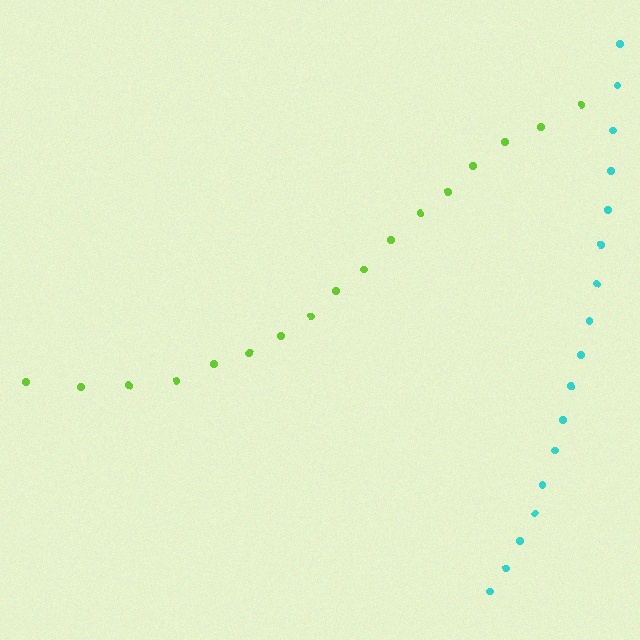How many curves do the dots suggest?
There are 2 distinct paths.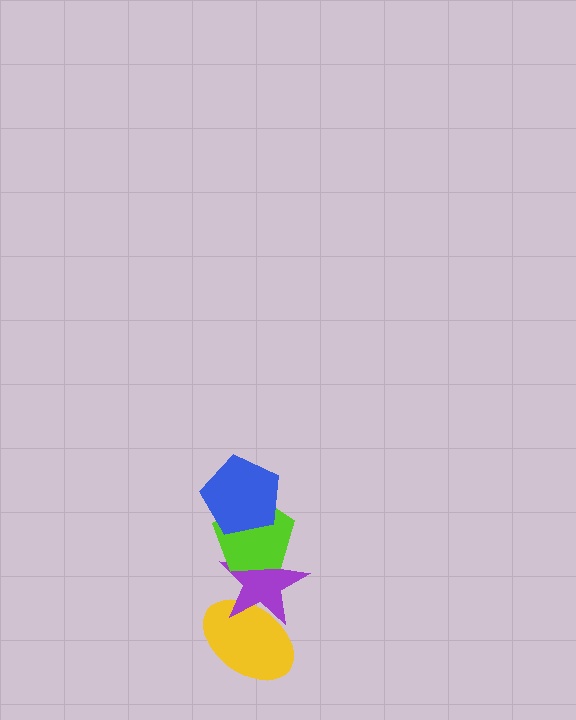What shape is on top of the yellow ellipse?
The purple star is on top of the yellow ellipse.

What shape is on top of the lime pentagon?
The blue pentagon is on top of the lime pentagon.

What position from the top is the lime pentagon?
The lime pentagon is 2nd from the top.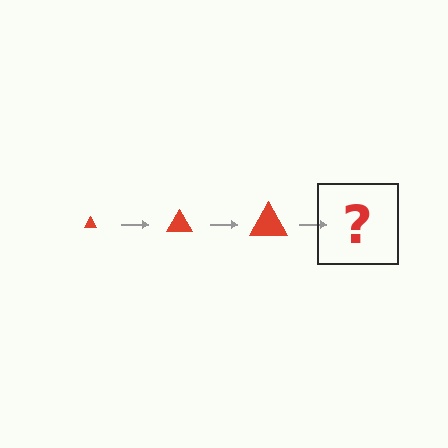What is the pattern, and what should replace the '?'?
The pattern is that the triangle gets progressively larger each step. The '?' should be a red triangle, larger than the previous one.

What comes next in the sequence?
The next element should be a red triangle, larger than the previous one.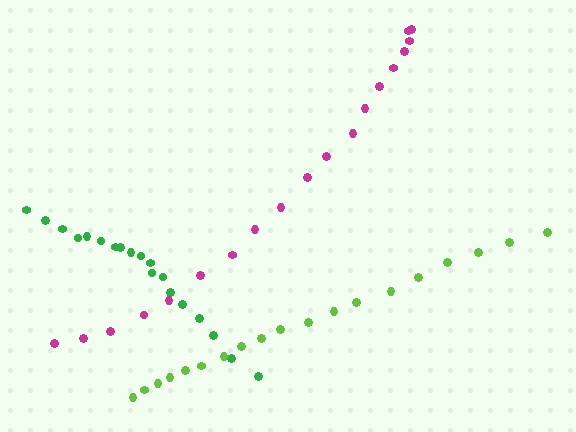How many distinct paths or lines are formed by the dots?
There are 3 distinct paths.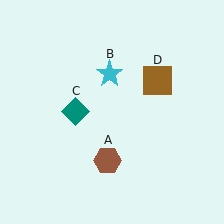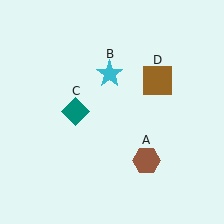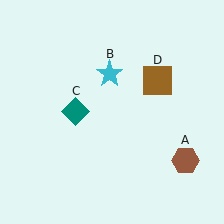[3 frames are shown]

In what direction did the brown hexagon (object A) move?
The brown hexagon (object A) moved right.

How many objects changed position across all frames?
1 object changed position: brown hexagon (object A).